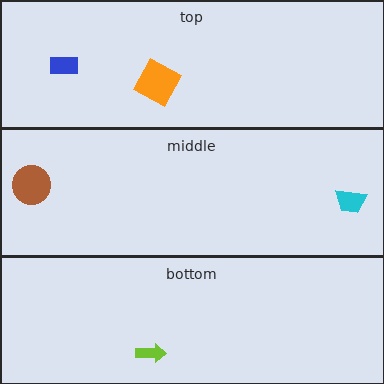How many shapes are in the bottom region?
1.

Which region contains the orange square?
The top region.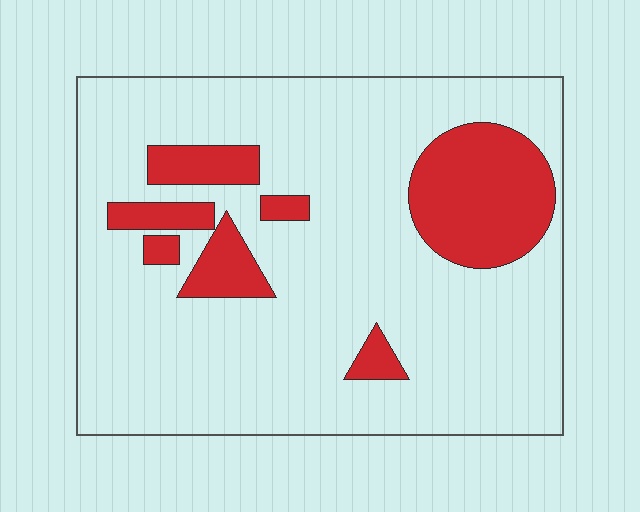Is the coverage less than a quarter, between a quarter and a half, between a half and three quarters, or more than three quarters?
Less than a quarter.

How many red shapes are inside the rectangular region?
7.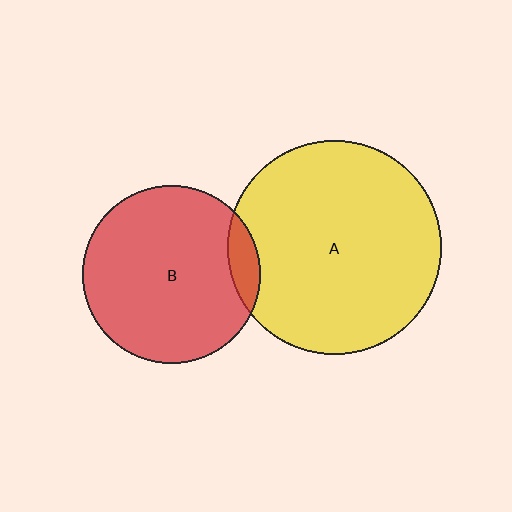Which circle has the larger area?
Circle A (yellow).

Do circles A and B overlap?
Yes.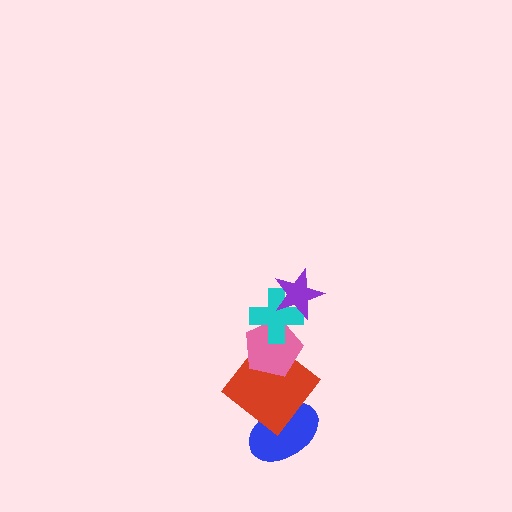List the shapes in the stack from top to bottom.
From top to bottom: the purple star, the cyan cross, the pink pentagon, the red diamond, the blue ellipse.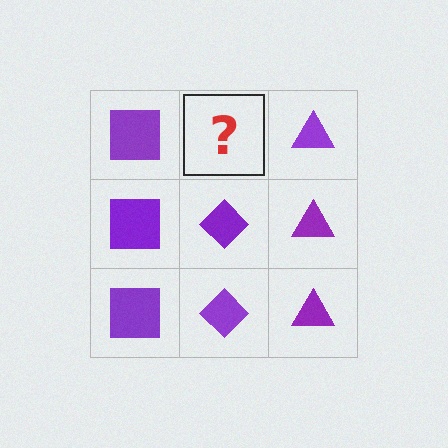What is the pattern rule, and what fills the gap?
The rule is that each column has a consistent shape. The gap should be filled with a purple diamond.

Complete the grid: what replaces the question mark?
The question mark should be replaced with a purple diamond.